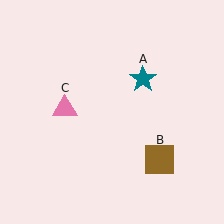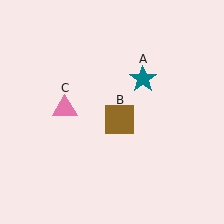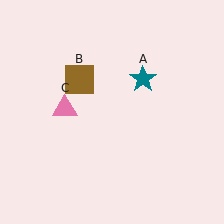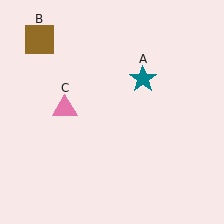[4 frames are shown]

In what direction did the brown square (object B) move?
The brown square (object B) moved up and to the left.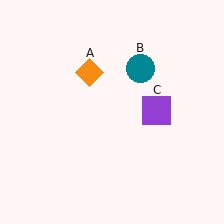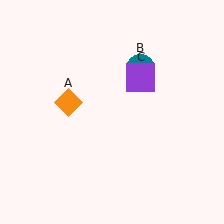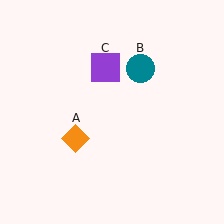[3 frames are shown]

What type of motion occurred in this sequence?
The orange diamond (object A), purple square (object C) rotated counterclockwise around the center of the scene.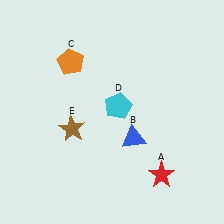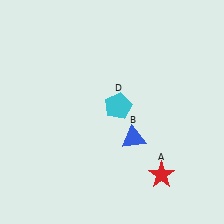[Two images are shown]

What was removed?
The brown star (E), the orange pentagon (C) were removed in Image 2.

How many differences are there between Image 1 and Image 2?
There are 2 differences between the two images.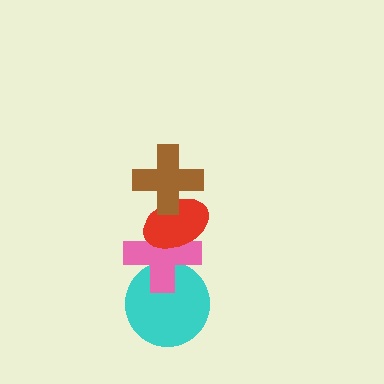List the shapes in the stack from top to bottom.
From top to bottom: the brown cross, the red ellipse, the pink cross, the cyan circle.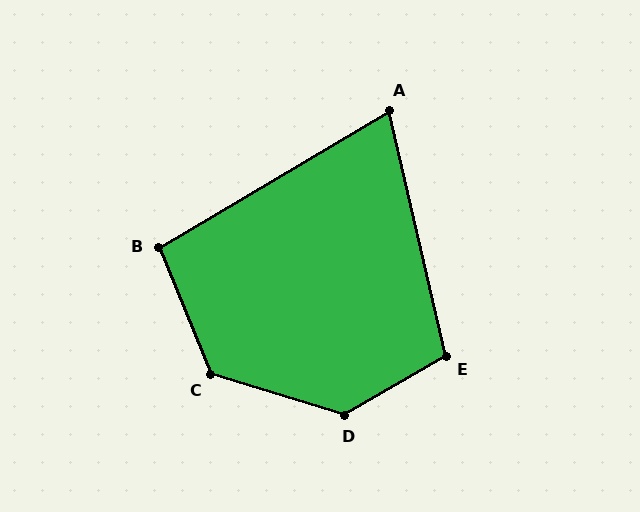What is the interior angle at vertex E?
Approximately 107 degrees (obtuse).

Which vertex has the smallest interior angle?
A, at approximately 72 degrees.